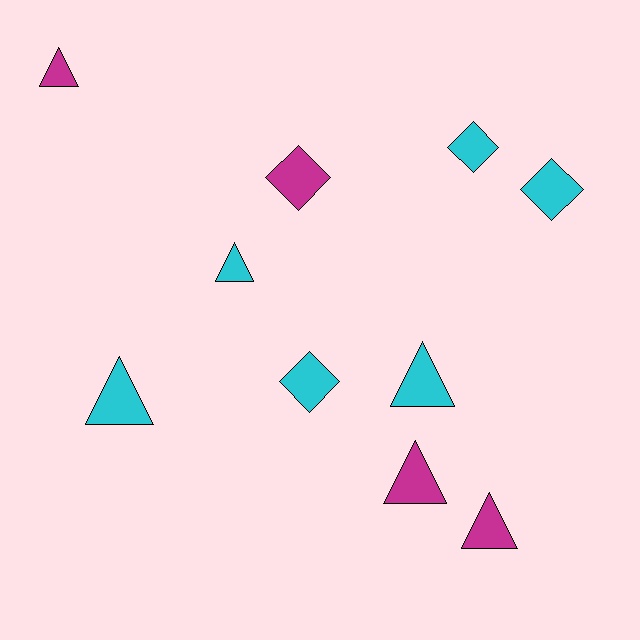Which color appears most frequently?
Cyan, with 6 objects.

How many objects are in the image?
There are 10 objects.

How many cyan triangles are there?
There are 3 cyan triangles.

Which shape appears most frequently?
Triangle, with 6 objects.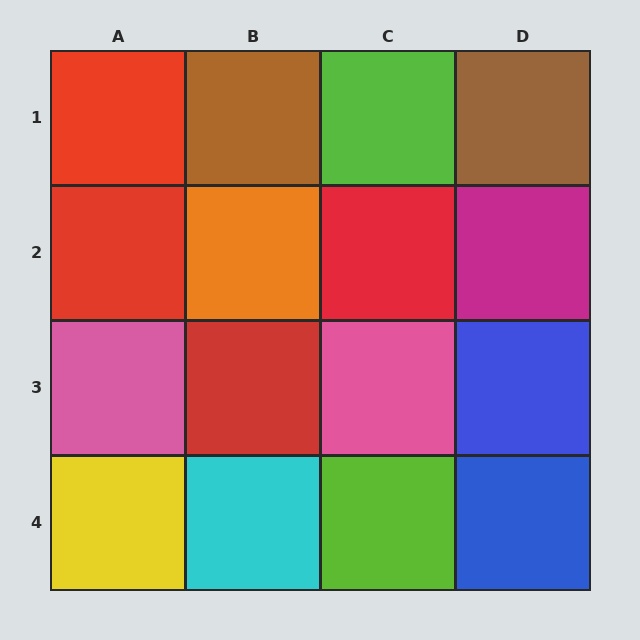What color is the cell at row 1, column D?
Brown.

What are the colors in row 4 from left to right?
Yellow, cyan, lime, blue.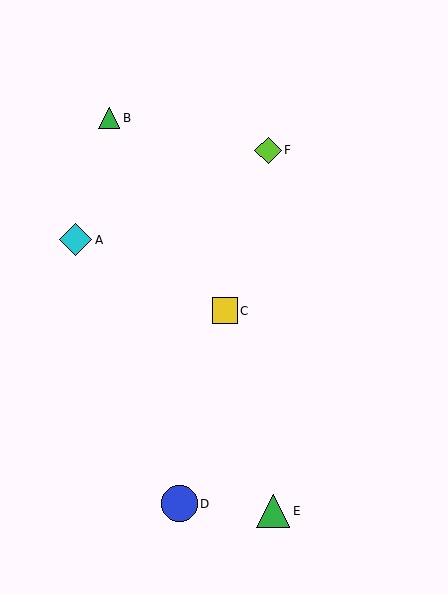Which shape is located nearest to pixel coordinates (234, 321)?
The yellow square (labeled C) at (225, 311) is nearest to that location.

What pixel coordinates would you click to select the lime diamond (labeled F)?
Click at (268, 150) to select the lime diamond F.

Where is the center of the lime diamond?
The center of the lime diamond is at (268, 150).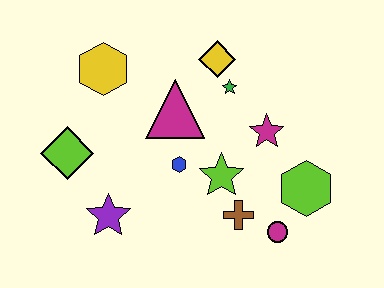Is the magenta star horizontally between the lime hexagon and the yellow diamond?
Yes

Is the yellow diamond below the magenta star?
No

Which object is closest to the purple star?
The lime diamond is closest to the purple star.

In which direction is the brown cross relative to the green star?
The brown cross is below the green star.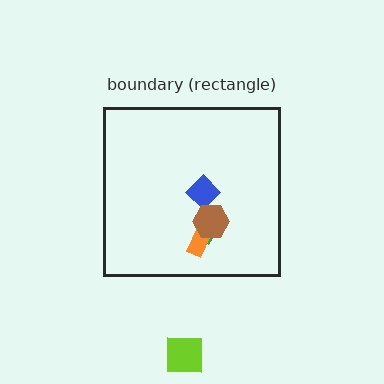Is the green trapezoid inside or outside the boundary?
Inside.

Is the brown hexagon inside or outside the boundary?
Inside.